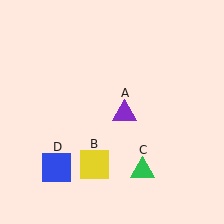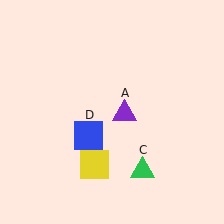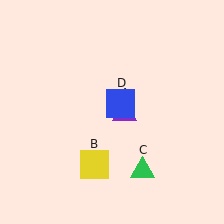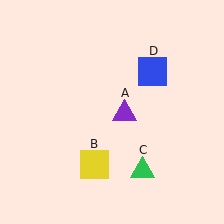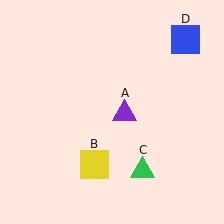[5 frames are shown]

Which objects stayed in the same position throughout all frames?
Purple triangle (object A) and yellow square (object B) and green triangle (object C) remained stationary.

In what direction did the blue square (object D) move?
The blue square (object D) moved up and to the right.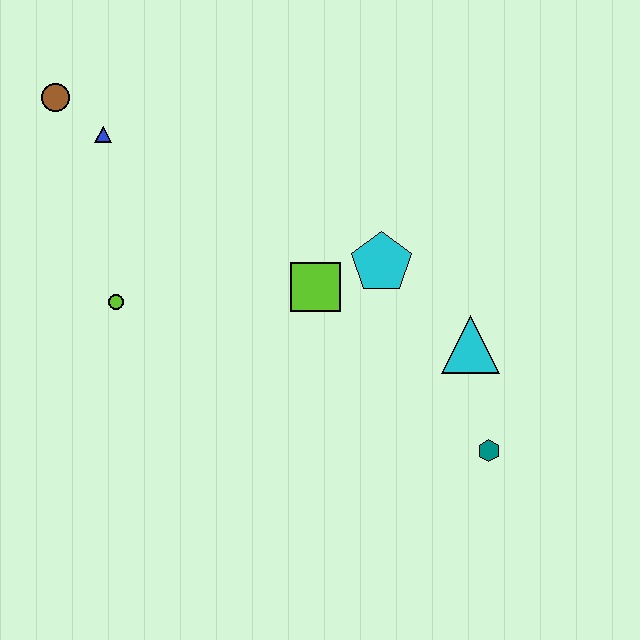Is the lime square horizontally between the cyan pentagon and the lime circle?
Yes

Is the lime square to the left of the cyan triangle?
Yes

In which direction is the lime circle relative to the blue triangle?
The lime circle is below the blue triangle.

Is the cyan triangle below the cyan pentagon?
Yes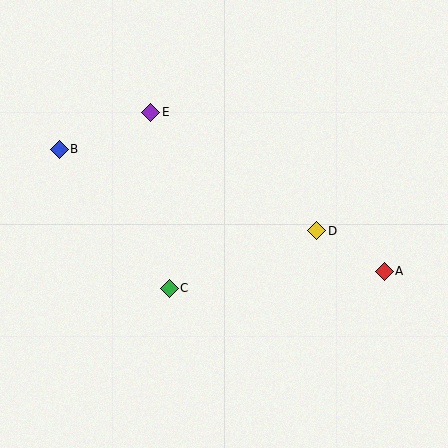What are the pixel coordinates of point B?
Point B is at (59, 149).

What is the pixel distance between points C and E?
The distance between C and E is 177 pixels.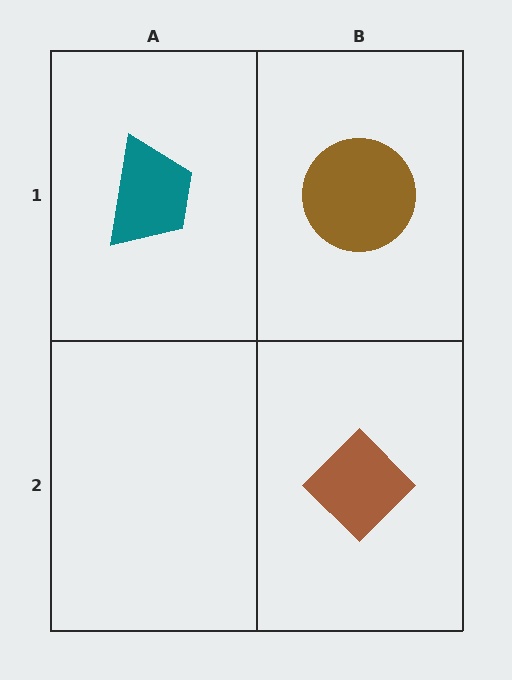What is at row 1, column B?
A brown circle.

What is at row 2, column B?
A brown diamond.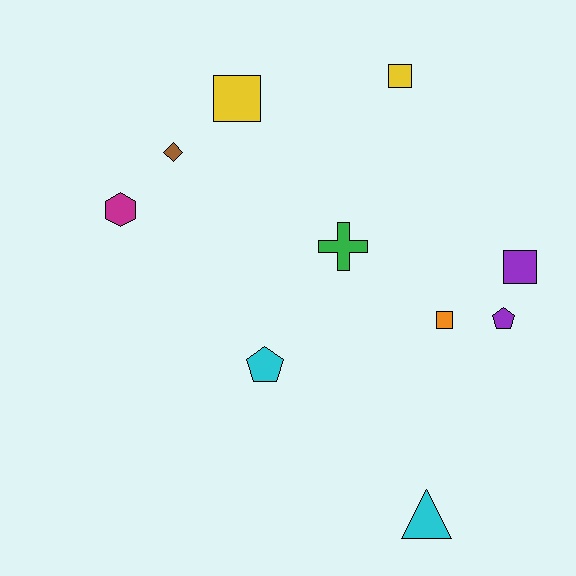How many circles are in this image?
There are no circles.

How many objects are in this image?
There are 10 objects.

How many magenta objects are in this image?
There is 1 magenta object.